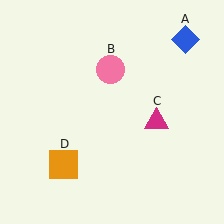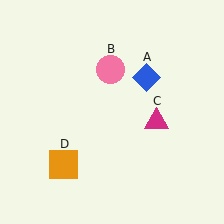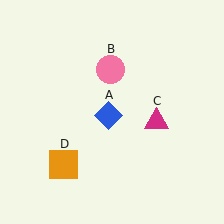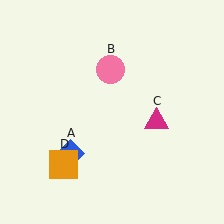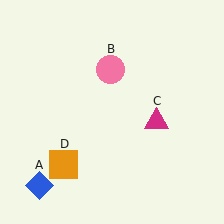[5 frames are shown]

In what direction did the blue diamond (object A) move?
The blue diamond (object A) moved down and to the left.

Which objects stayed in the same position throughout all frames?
Pink circle (object B) and magenta triangle (object C) and orange square (object D) remained stationary.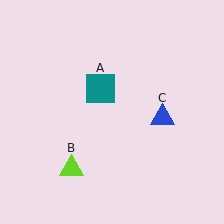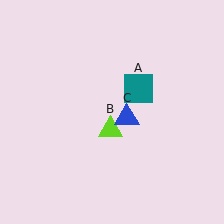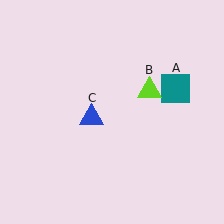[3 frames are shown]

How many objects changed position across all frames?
3 objects changed position: teal square (object A), lime triangle (object B), blue triangle (object C).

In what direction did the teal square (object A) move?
The teal square (object A) moved right.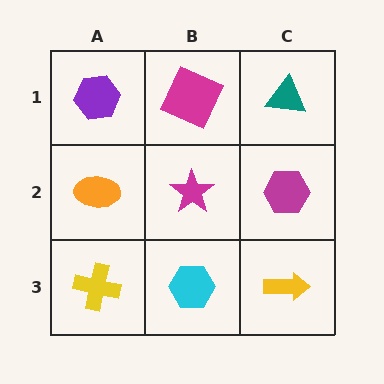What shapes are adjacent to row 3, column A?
An orange ellipse (row 2, column A), a cyan hexagon (row 3, column B).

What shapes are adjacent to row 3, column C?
A magenta hexagon (row 2, column C), a cyan hexagon (row 3, column B).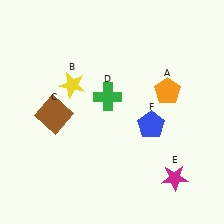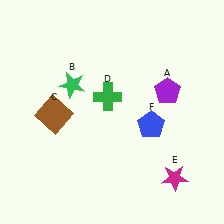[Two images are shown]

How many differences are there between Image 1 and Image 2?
There are 2 differences between the two images.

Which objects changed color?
A changed from orange to purple. B changed from yellow to green.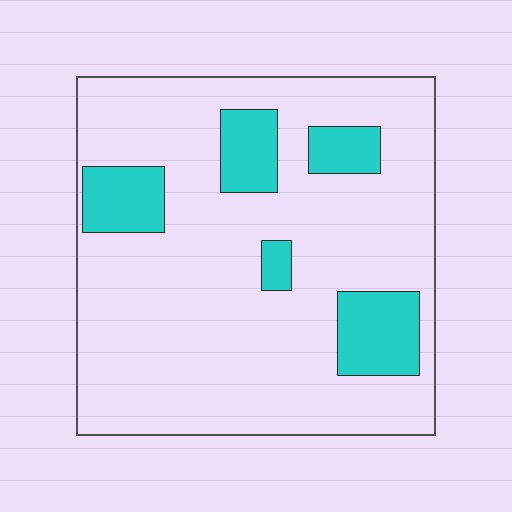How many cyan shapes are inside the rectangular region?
5.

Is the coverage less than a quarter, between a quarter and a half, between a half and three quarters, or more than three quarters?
Less than a quarter.